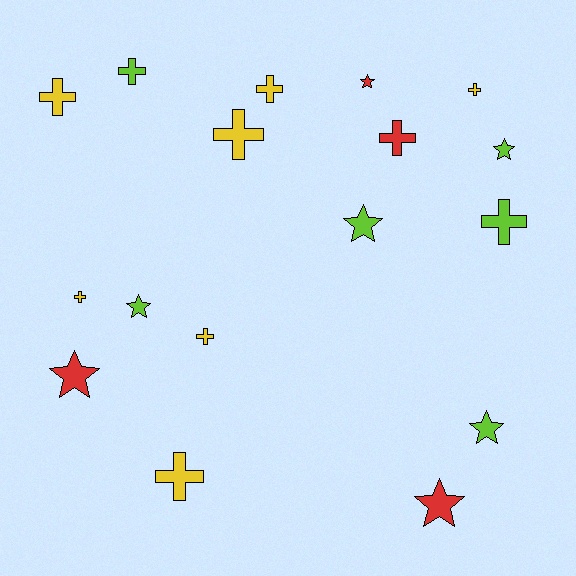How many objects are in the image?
There are 17 objects.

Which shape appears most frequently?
Cross, with 10 objects.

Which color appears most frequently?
Yellow, with 7 objects.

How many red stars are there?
There are 3 red stars.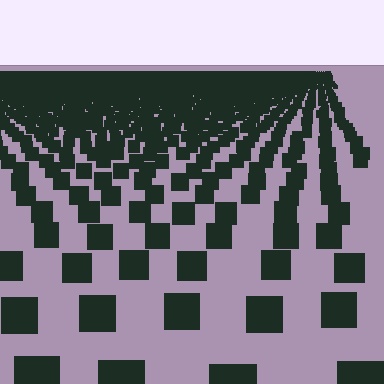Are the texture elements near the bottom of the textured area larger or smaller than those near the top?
Larger. Near the bottom, elements are closer to the viewer and appear at a bigger on-screen size.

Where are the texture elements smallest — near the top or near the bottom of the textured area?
Near the top.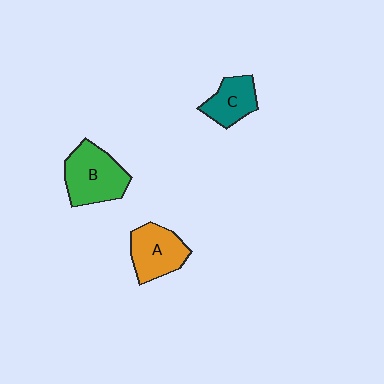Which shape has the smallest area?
Shape C (teal).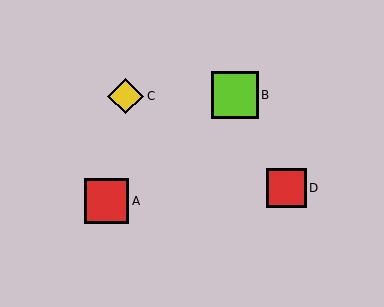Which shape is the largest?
The lime square (labeled B) is the largest.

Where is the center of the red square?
The center of the red square is at (106, 201).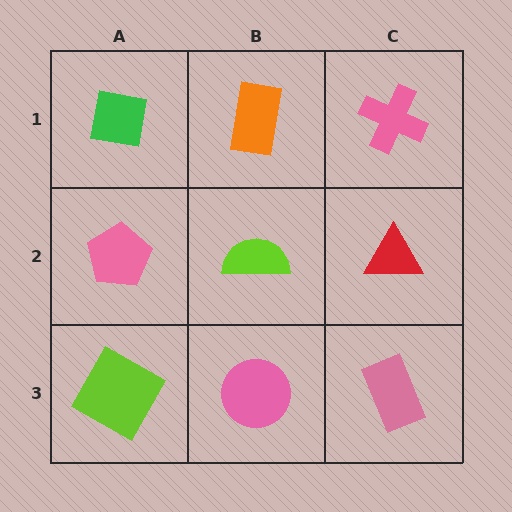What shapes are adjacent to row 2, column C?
A pink cross (row 1, column C), a pink rectangle (row 3, column C), a lime semicircle (row 2, column B).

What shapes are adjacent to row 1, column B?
A lime semicircle (row 2, column B), a green square (row 1, column A), a pink cross (row 1, column C).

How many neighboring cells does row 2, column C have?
3.